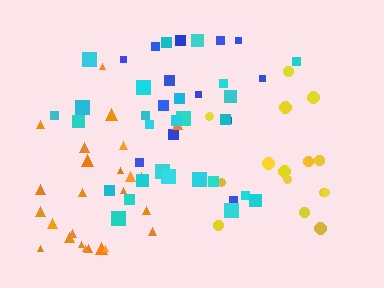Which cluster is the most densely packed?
Cyan.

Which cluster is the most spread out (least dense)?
Blue.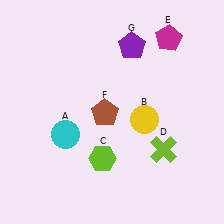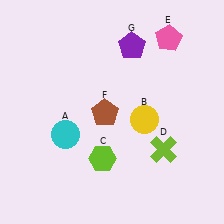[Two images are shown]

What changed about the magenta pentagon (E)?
In Image 1, E is magenta. In Image 2, it changed to pink.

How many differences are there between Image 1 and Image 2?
There is 1 difference between the two images.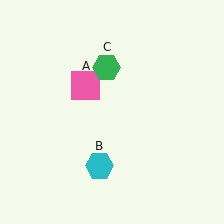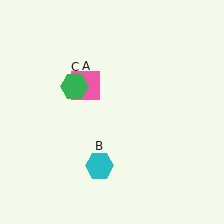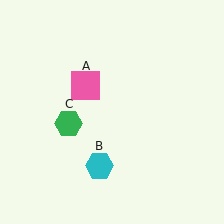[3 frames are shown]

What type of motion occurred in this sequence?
The green hexagon (object C) rotated counterclockwise around the center of the scene.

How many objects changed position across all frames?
1 object changed position: green hexagon (object C).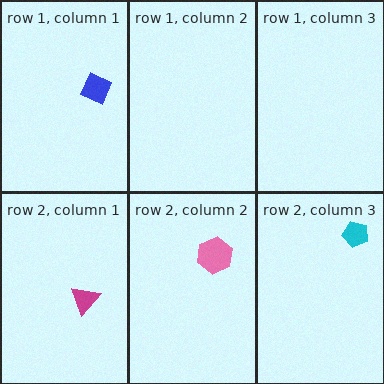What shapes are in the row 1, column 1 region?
The blue diamond.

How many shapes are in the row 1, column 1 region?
1.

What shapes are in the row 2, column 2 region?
The pink hexagon.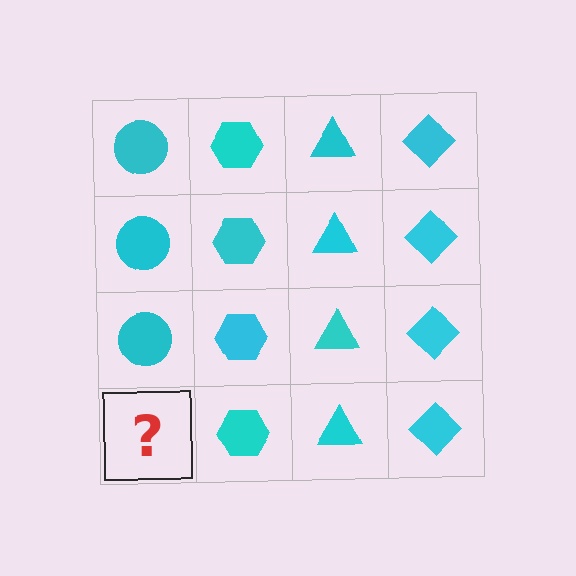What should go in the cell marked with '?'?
The missing cell should contain a cyan circle.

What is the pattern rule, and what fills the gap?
The rule is that each column has a consistent shape. The gap should be filled with a cyan circle.